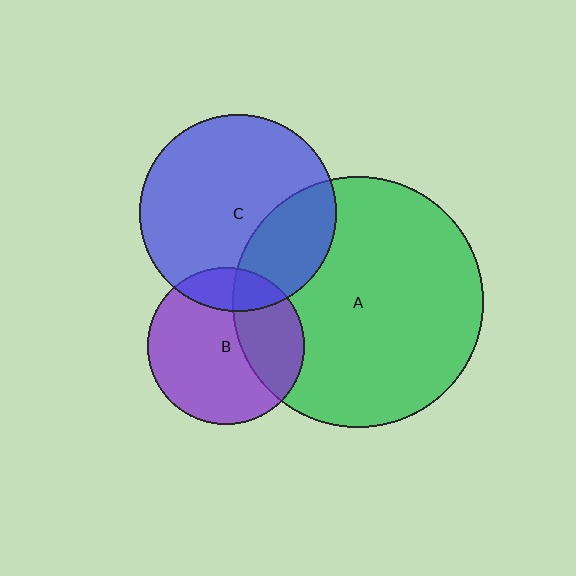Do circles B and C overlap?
Yes.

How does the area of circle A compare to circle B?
Approximately 2.6 times.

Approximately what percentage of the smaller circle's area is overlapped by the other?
Approximately 20%.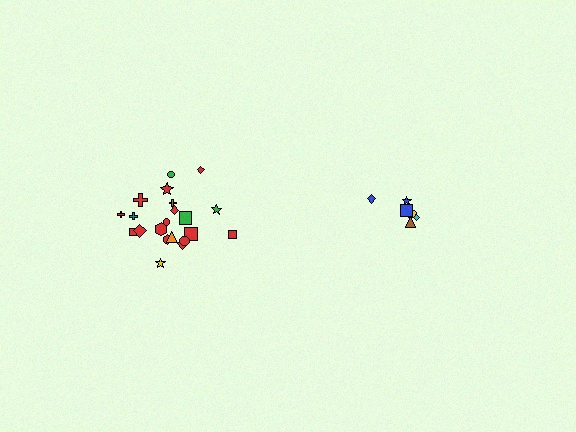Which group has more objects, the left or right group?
The left group.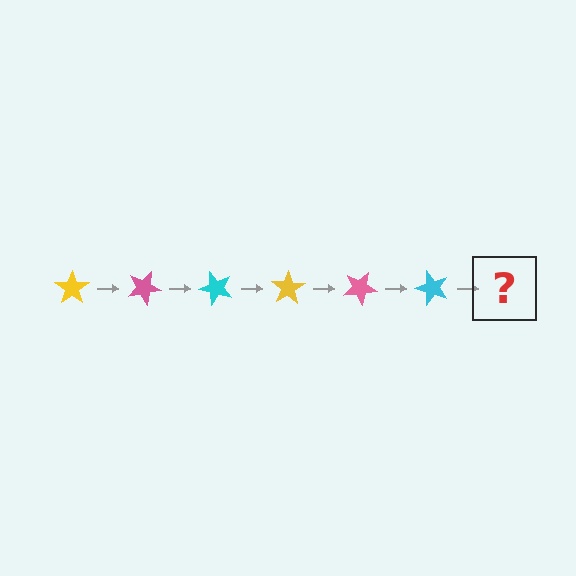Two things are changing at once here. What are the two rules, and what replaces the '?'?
The two rules are that it rotates 25 degrees each step and the color cycles through yellow, pink, and cyan. The '?' should be a yellow star, rotated 150 degrees from the start.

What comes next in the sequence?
The next element should be a yellow star, rotated 150 degrees from the start.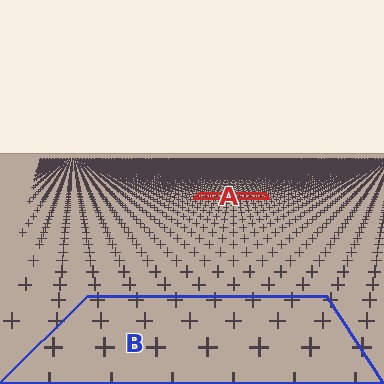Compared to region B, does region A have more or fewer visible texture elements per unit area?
Region A has more texture elements per unit area — they are packed more densely because it is farther away.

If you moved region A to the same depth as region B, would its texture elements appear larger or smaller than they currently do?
They would appear larger. At a closer depth, the same texture elements are projected at a bigger on-screen size.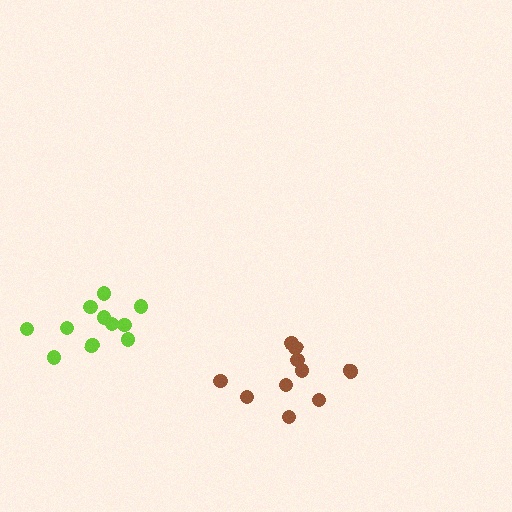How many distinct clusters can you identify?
There are 2 distinct clusters.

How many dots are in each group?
Group 1: 10 dots, Group 2: 11 dots (21 total).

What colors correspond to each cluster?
The clusters are colored: brown, lime.